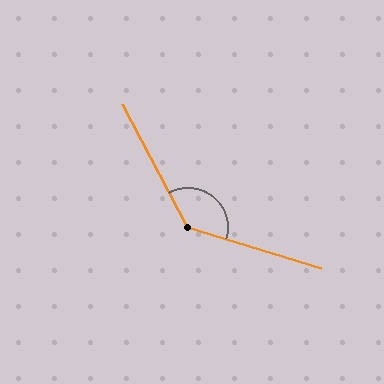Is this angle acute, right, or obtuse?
It is obtuse.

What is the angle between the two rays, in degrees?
Approximately 135 degrees.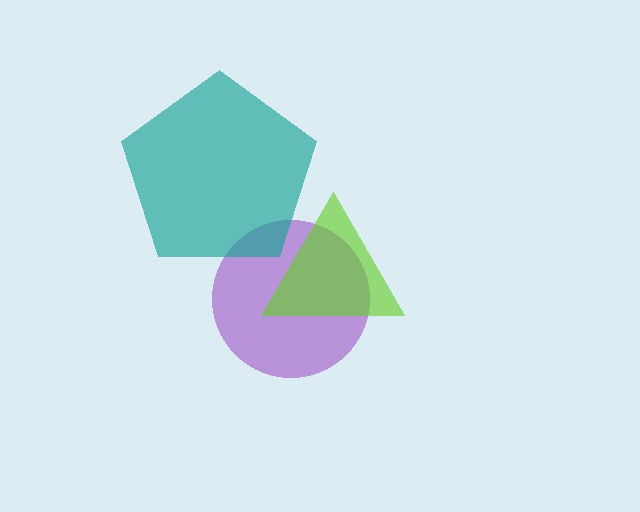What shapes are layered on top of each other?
The layered shapes are: a purple circle, a lime triangle, a teal pentagon.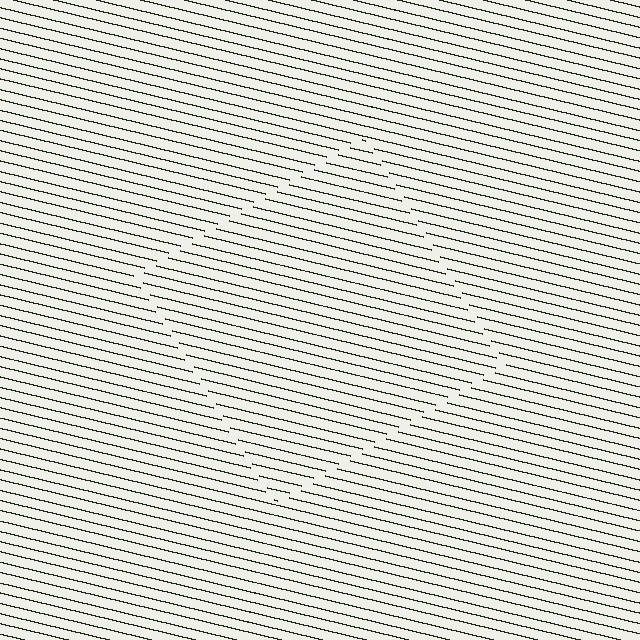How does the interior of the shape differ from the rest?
The interior of the shape contains the same grating, shifted by half a period — the contour is defined by the phase discontinuity where line-ends from the inner and outer gratings abut.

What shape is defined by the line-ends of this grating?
An illusory square. The interior of the shape contains the same grating, shifted by half a period — the contour is defined by the phase discontinuity where line-ends from the inner and outer gratings abut.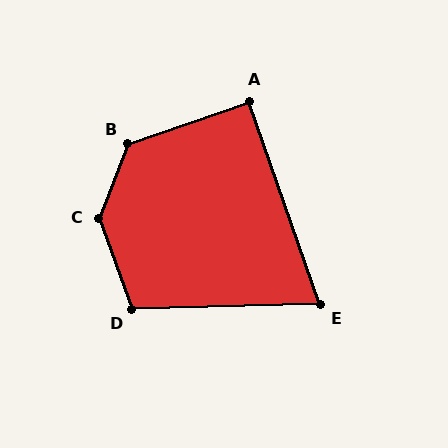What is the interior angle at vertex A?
Approximately 90 degrees (approximately right).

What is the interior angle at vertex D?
Approximately 109 degrees (obtuse).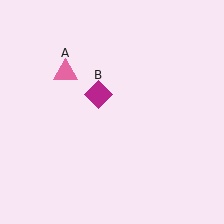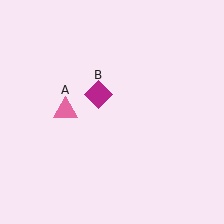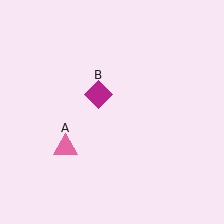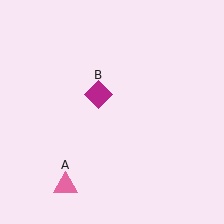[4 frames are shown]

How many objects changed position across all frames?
1 object changed position: pink triangle (object A).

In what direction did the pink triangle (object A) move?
The pink triangle (object A) moved down.